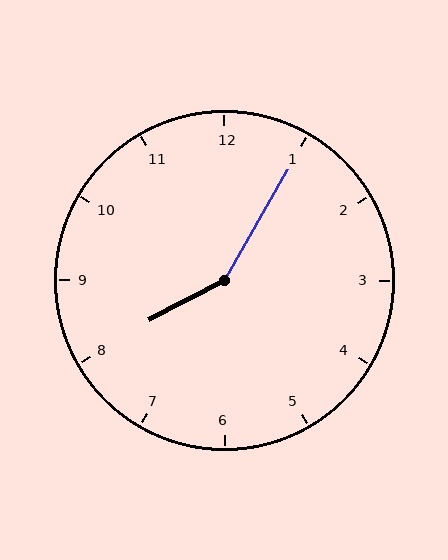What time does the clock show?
8:05.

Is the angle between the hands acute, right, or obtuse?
It is obtuse.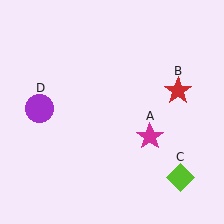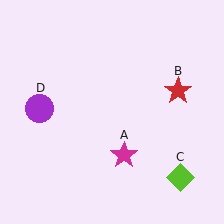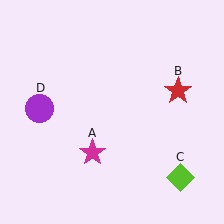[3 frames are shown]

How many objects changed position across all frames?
1 object changed position: magenta star (object A).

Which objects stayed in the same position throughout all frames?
Red star (object B) and lime diamond (object C) and purple circle (object D) remained stationary.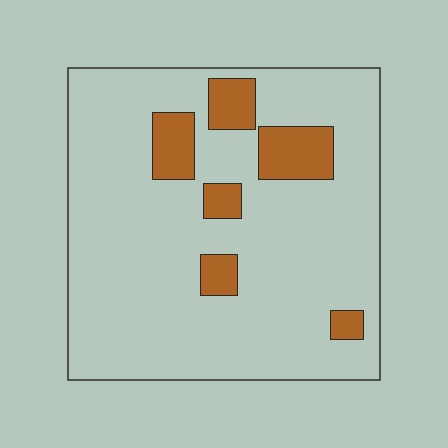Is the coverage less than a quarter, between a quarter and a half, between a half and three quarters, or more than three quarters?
Less than a quarter.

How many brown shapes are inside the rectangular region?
6.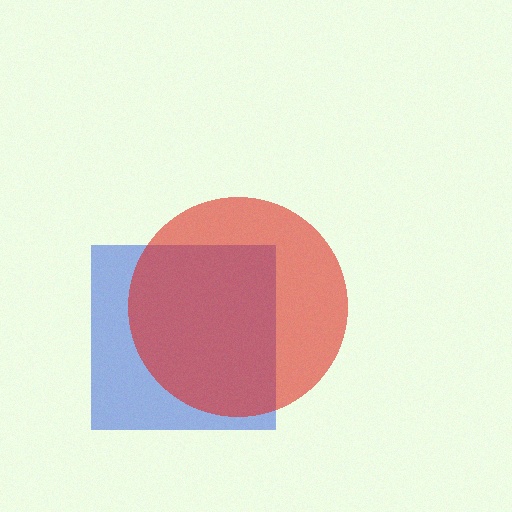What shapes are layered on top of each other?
The layered shapes are: a blue square, a red circle.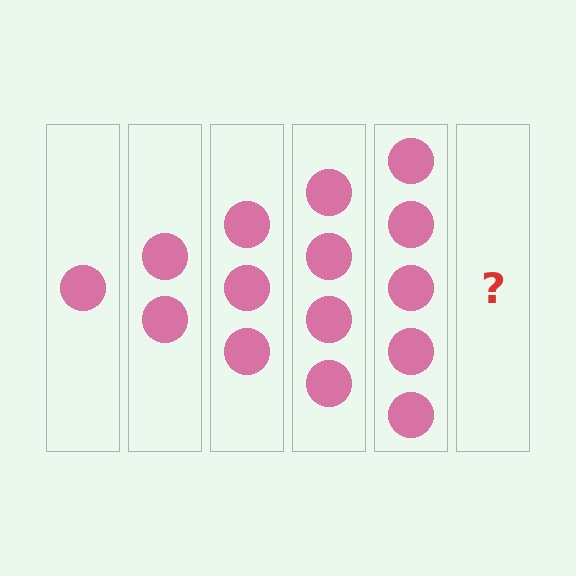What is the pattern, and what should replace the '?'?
The pattern is that each step adds one more circle. The '?' should be 6 circles.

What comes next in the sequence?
The next element should be 6 circles.